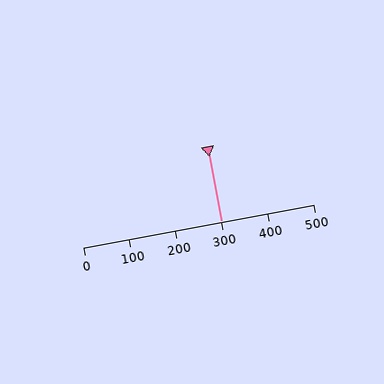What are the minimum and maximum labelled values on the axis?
The axis runs from 0 to 500.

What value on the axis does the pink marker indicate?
The marker indicates approximately 300.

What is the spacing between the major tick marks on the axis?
The major ticks are spaced 100 apart.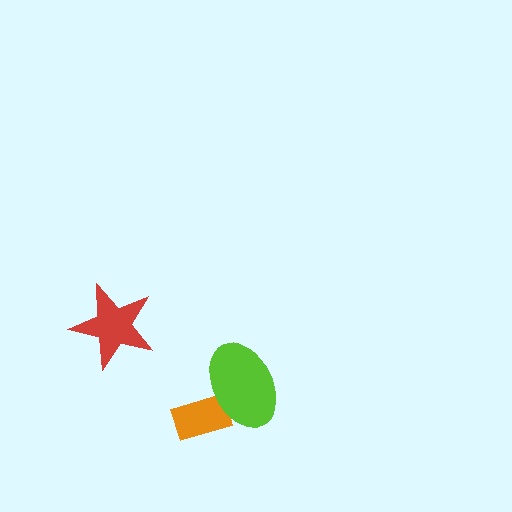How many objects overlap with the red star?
0 objects overlap with the red star.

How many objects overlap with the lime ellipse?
1 object overlaps with the lime ellipse.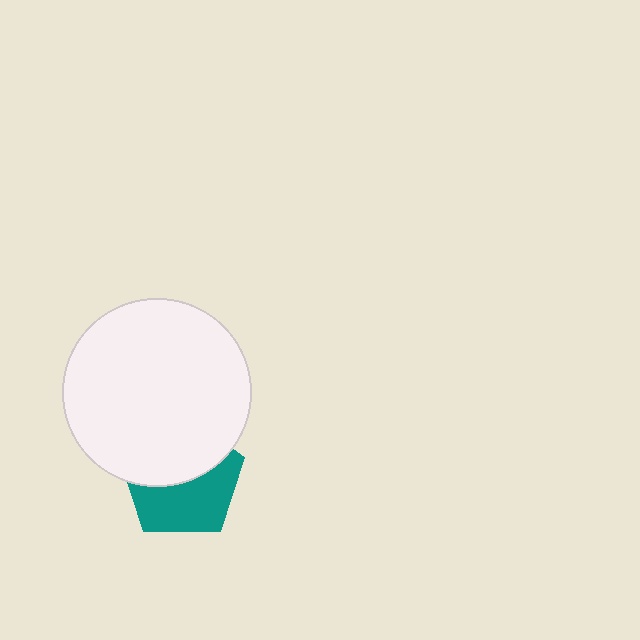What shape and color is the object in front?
The object in front is a white circle.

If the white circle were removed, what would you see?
You would see the complete teal pentagon.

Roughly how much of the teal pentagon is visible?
About half of it is visible (roughly 51%).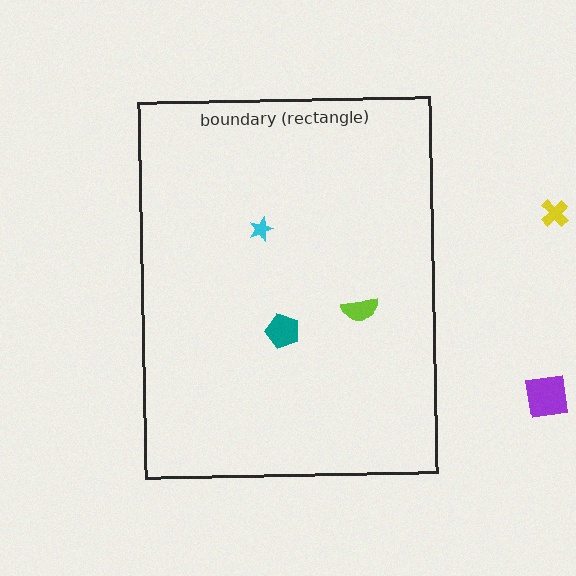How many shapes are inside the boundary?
3 inside, 2 outside.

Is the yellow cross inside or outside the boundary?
Outside.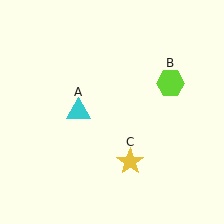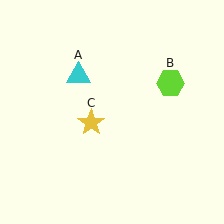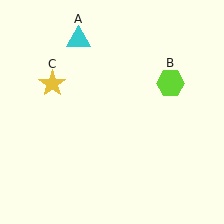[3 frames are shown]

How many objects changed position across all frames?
2 objects changed position: cyan triangle (object A), yellow star (object C).